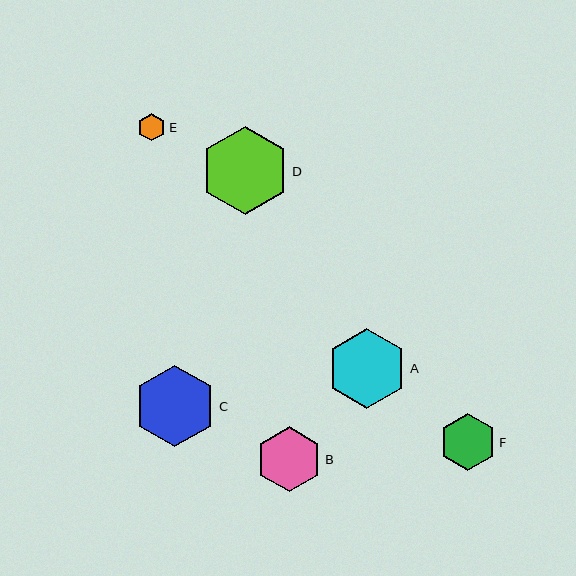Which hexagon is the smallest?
Hexagon E is the smallest with a size of approximately 27 pixels.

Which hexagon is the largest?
Hexagon D is the largest with a size of approximately 88 pixels.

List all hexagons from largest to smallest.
From largest to smallest: D, C, A, B, F, E.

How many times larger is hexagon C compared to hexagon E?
Hexagon C is approximately 3.0 times the size of hexagon E.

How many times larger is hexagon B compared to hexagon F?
Hexagon B is approximately 1.1 times the size of hexagon F.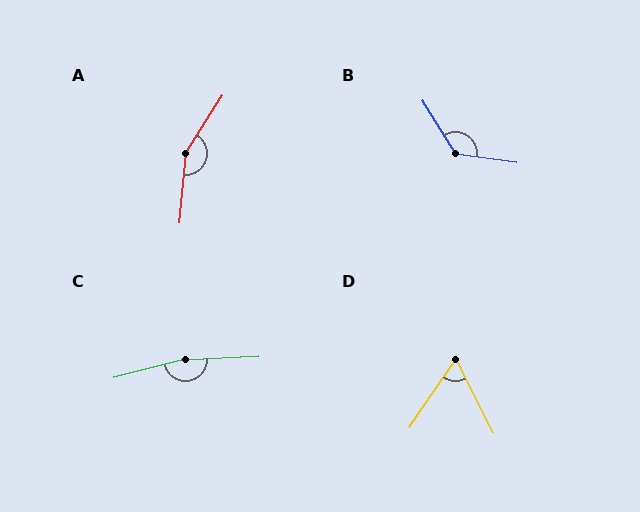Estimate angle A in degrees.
Approximately 153 degrees.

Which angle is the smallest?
D, at approximately 61 degrees.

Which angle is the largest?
C, at approximately 168 degrees.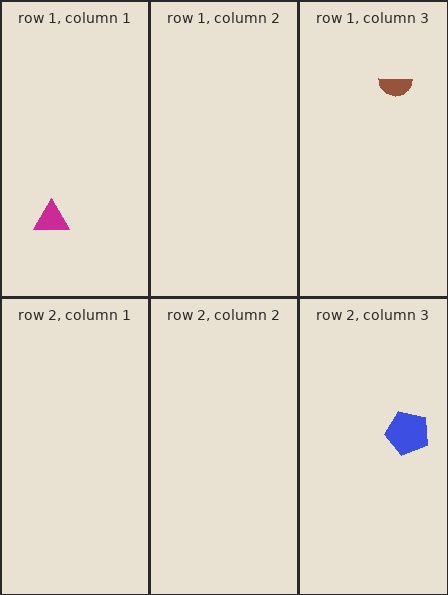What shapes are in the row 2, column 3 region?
The blue pentagon.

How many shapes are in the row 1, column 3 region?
1.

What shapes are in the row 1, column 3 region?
The brown semicircle.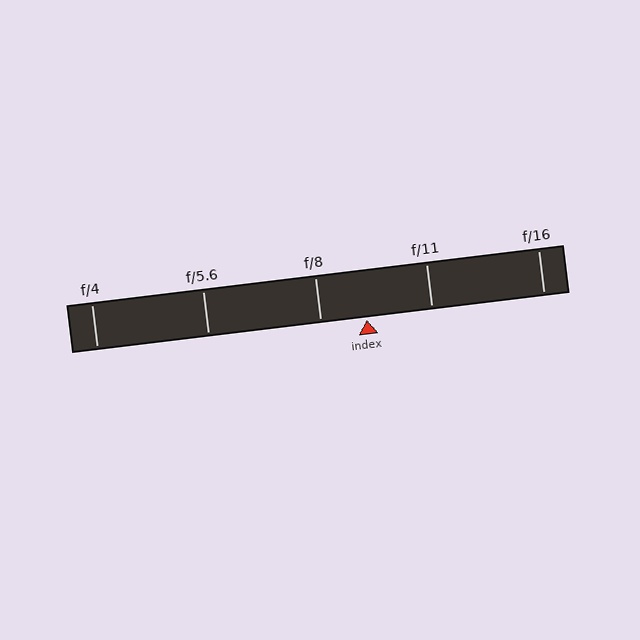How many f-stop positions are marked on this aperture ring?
There are 5 f-stop positions marked.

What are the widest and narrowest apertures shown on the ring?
The widest aperture shown is f/4 and the narrowest is f/16.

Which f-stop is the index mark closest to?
The index mark is closest to f/8.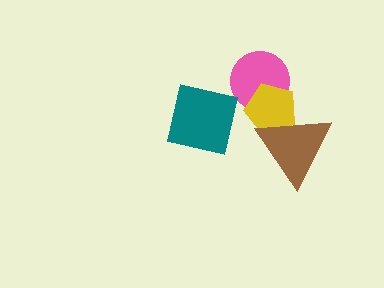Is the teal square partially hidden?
No, no other shape covers it.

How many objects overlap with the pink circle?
1 object overlaps with the pink circle.